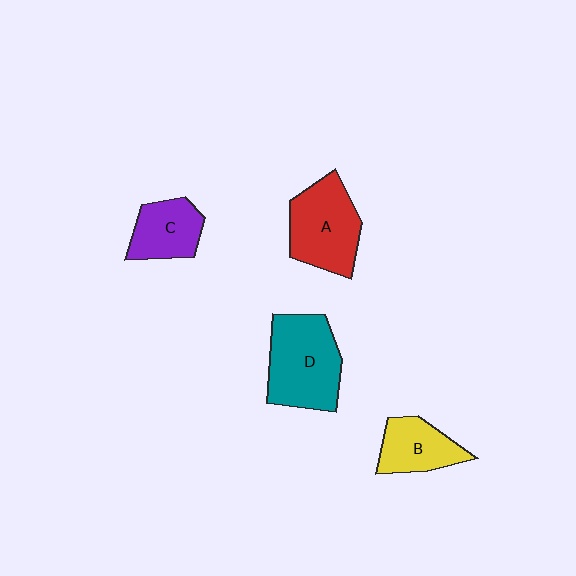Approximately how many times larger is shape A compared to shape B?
Approximately 1.5 times.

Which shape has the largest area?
Shape D (teal).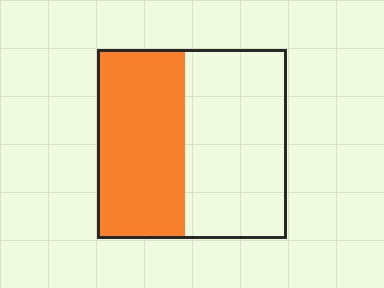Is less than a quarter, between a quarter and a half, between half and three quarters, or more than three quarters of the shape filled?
Between a quarter and a half.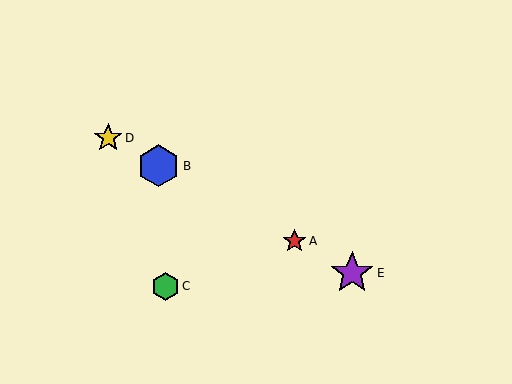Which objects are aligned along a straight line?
Objects A, B, D, E are aligned along a straight line.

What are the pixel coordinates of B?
Object B is at (158, 166).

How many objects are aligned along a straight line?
4 objects (A, B, D, E) are aligned along a straight line.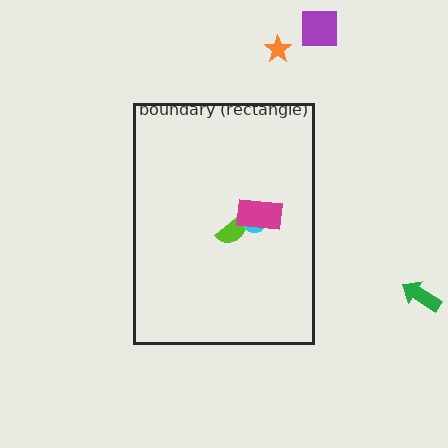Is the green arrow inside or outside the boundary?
Outside.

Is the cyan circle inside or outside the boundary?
Inside.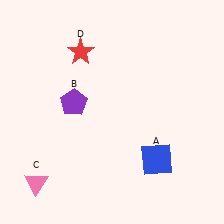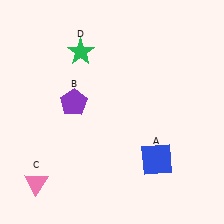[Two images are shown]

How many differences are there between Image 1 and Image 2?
There is 1 difference between the two images.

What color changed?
The star (D) changed from red in Image 1 to green in Image 2.